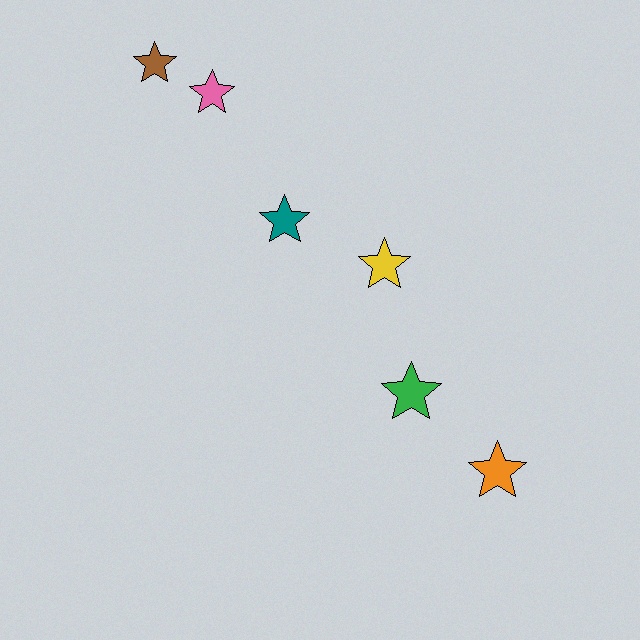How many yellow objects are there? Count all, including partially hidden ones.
There is 1 yellow object.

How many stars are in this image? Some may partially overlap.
There are 6 stars.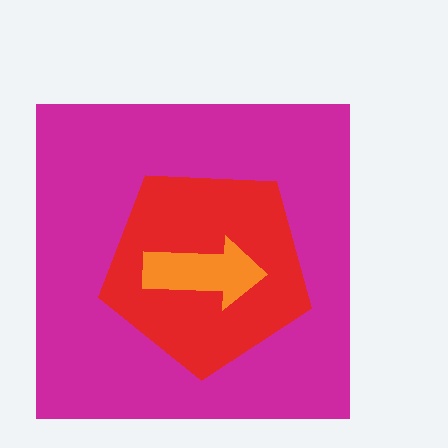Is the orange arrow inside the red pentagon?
Yes.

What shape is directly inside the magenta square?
The red pentagon.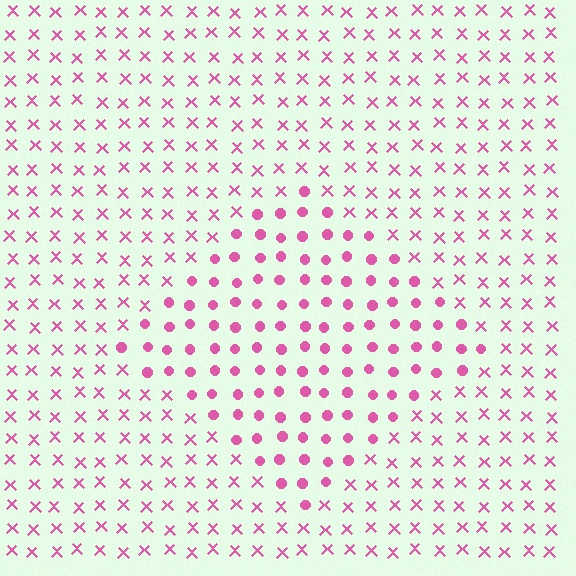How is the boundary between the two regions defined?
The boundary is defined by a change in element shape: circles inside vs. X marks outside. All elements share the same color and spacing.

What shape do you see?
I see a diamond.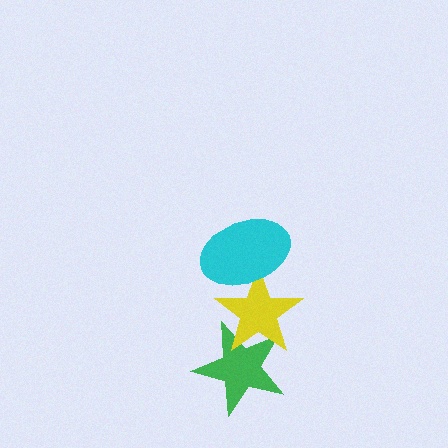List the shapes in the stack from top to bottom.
From top to bottom: the cyan ellipse, the yellow star, the green star.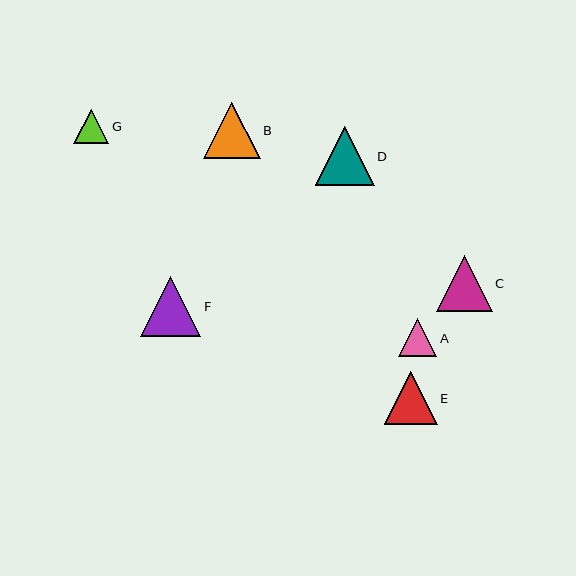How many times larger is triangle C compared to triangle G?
Triangle C is approximately 1.6 times the size of triangle G.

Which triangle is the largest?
Triangle F is the largest with a size of approximately 60 pixels.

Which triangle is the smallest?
Triangle G is the smallest with a size of approximately 35 pixels.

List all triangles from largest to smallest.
From largest to smallest: F, D, B, C, E, A, G.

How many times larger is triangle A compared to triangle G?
Triangle A is approximately 1.1 times the size of triangle G.